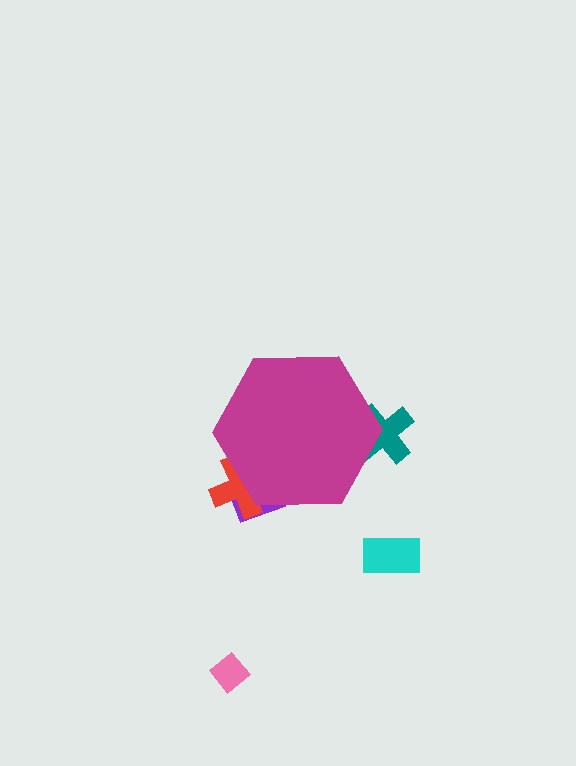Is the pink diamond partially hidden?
No, the pink diamond is fully visible.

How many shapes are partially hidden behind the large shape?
3 shapes are partially hidden.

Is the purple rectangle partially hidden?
Yes, the purple rectangle is partially hidden behind the magenta hexagon.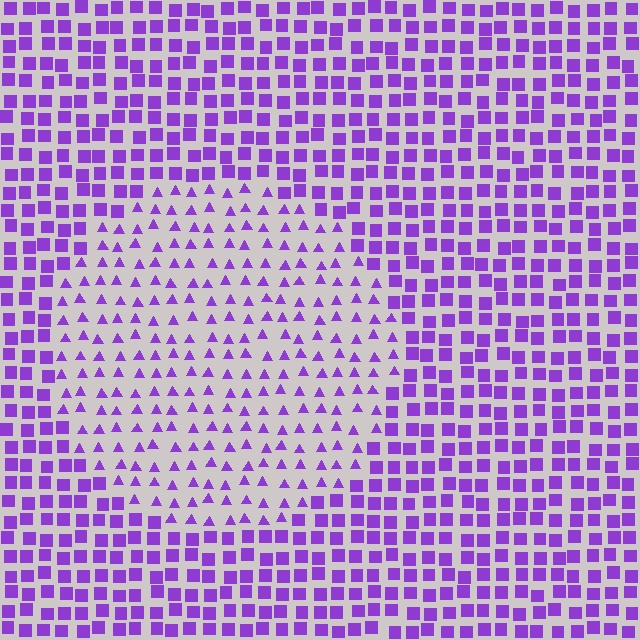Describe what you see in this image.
The image is filled with small purple elements arranged in a uniform grid. A circle-shaped region contains triangles, while the surrounding area contains squares. The boundary is defined purely by the change in element shape.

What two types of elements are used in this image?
The image uses triangles inside the circle region and squares outside it.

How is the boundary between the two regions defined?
The boundary is defined by a change in element shape: triangles inside vs. squares outside. All elements share the same color and spacing.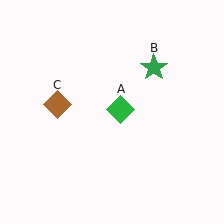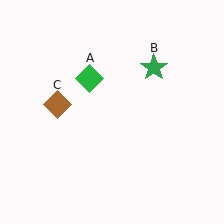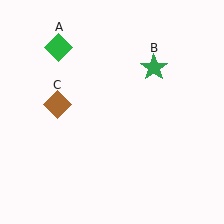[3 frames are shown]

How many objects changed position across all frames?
1 object changed position: green diamond (object A).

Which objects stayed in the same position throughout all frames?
Green star (object B) and brown diamond (object C) remained stationary.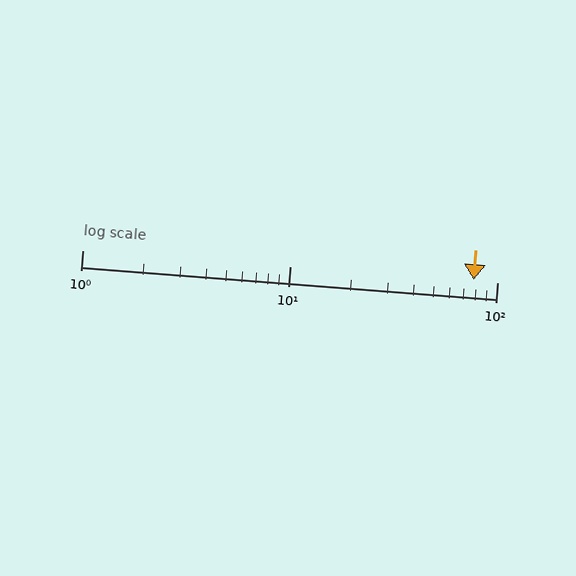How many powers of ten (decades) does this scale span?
The scale spans 2 decades, from 1 to 100.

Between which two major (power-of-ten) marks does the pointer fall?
The pointer is between 10 and 100.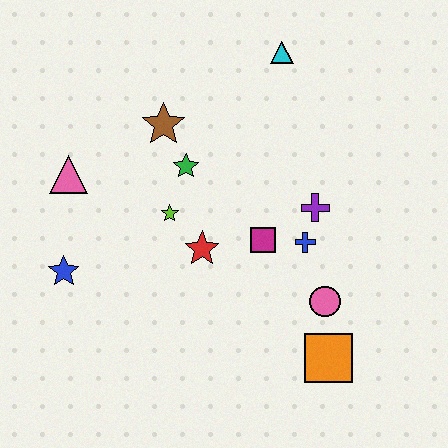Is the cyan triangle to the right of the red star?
Yes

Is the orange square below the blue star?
Yes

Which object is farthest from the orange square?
The pink triangle is farthest from the orange square.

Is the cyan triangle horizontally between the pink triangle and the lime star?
No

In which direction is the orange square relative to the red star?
The orange square is to the right of the red star.